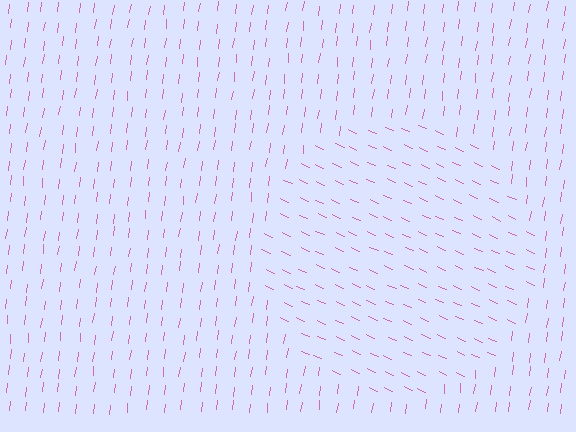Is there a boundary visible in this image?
Yes, there is a texture boundary formed by a change in line orientation.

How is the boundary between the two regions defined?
The boundary is defined purely by a change in line orientation (approximately 73 degrees difference). All lines are the same color and thickness.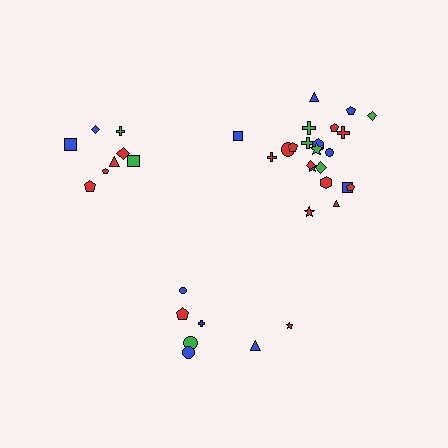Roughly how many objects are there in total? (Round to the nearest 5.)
Roughly 35 objects in total.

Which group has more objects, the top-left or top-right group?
The top-right group.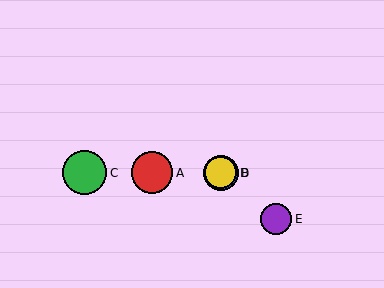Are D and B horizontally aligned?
Yes, both are at y≈173.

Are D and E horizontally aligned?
No, D is at y≈173 and E is at y≈219.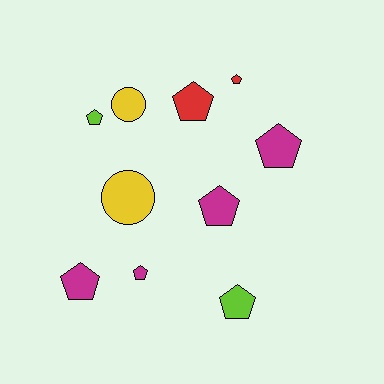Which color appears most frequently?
Magenta, with 4 objects.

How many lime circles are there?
There are no lime circles.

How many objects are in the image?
There are 10 objects.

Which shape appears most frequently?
Pentagon, with 8 objects.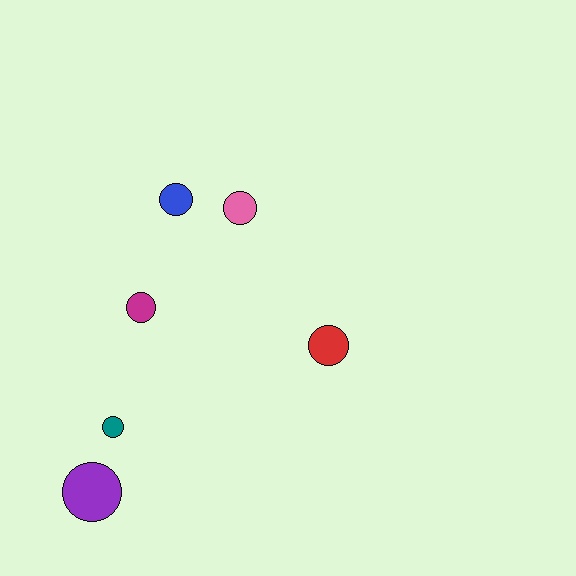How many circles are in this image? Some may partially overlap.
There are 6 circles.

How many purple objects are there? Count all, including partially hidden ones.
There is 1 purple object.